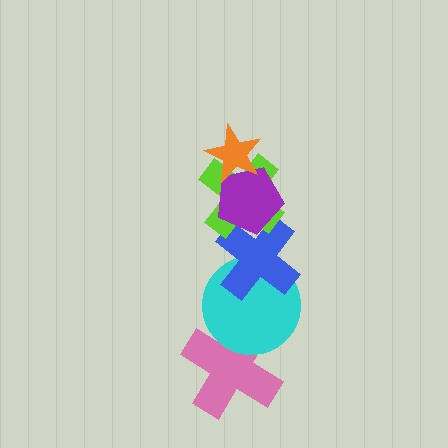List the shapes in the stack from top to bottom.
From top to bottom: the orange star, the purple pentagon, the lime cross, the blue cross, the cyan circle, the pink cross.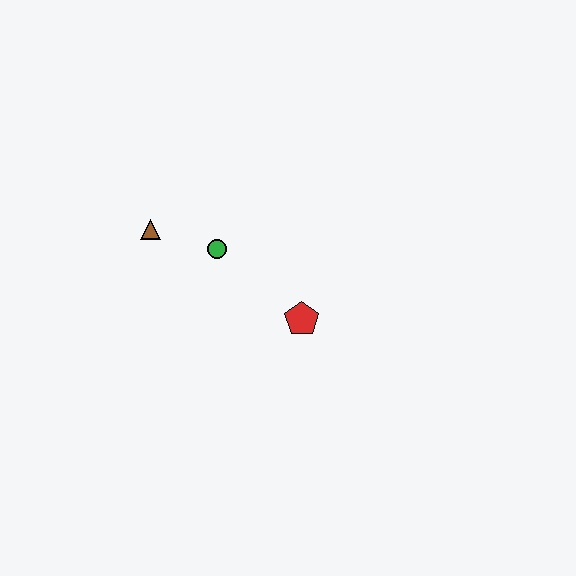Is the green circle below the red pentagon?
No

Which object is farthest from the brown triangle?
The red pentagon is farthest from the brown triangle.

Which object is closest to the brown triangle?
The green circle is closest to the brown triangle.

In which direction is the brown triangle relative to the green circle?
The brown triangle is to the left of the green circle.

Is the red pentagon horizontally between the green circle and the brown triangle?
No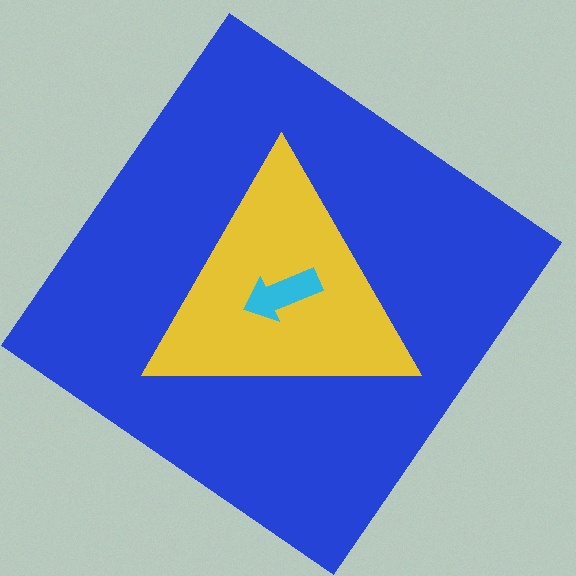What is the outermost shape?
The blue diamond.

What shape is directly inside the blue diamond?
The yellow triangle.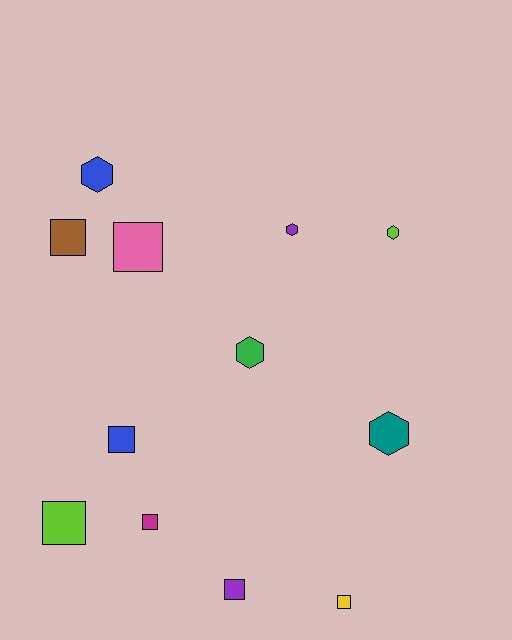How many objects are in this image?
There are 12 objects.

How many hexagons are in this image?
There are 5 hexagons.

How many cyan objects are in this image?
There are no cyan objects.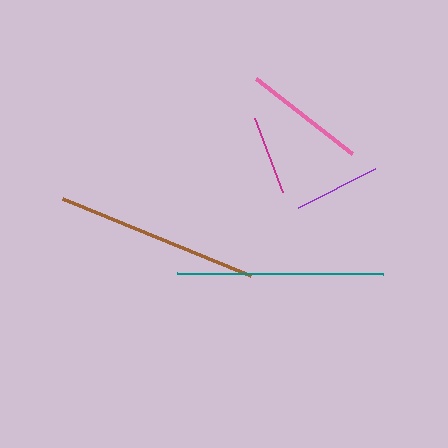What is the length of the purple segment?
The purple segment is approximately 87 pixels long.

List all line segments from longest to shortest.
From longest to shortest: teal, brown, pink, purple, magenta.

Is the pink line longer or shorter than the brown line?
The brown line is longer than the pink line.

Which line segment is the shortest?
The magenta line is the shortest at approximately 79 pixels.